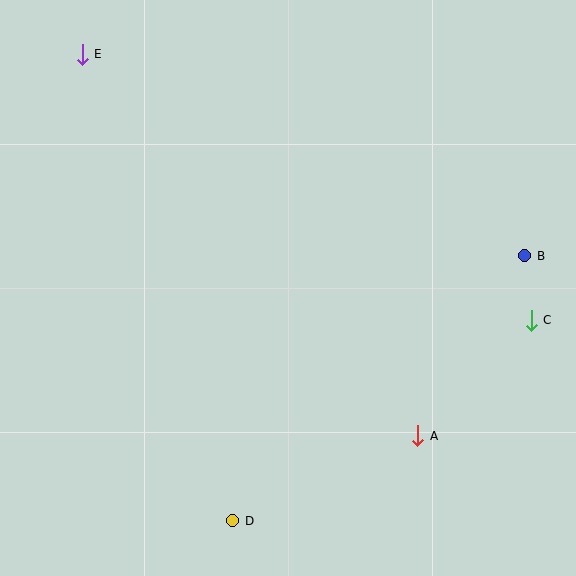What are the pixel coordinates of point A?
Point A is at (418, 436).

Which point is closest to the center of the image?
Point A at (418, 436) is closest to the center.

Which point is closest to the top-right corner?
Point B is closest to the top-right corner.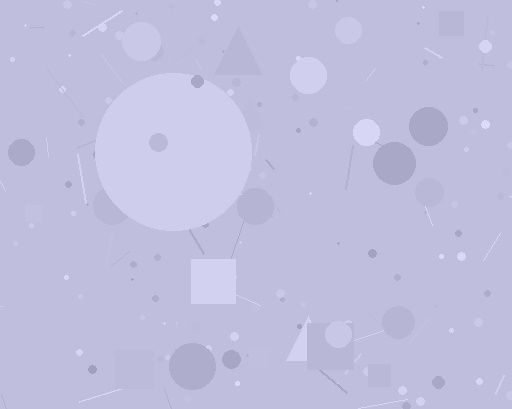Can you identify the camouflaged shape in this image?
The camouflaged shape is a circle.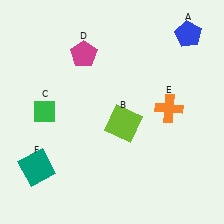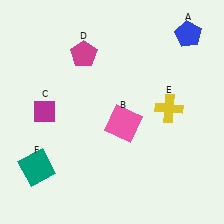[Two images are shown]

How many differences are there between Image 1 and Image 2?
There are 3 differences between the two images.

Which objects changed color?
B changed from lime to pink. C changed from green to magenta. E changed from orange to yellow.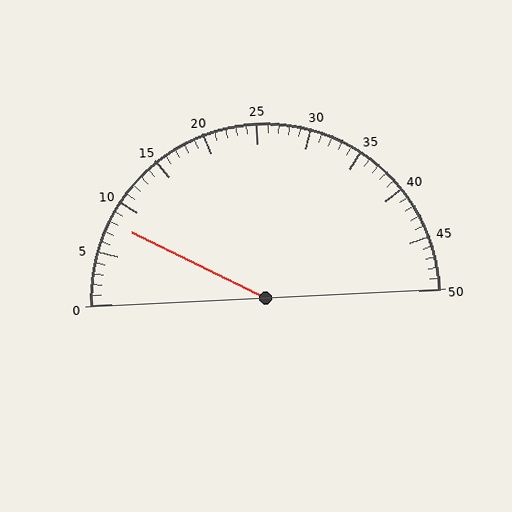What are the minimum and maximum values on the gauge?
The gauge ranges from 0 to 50.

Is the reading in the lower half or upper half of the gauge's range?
The reading is in the lower half of the range (0 to 50).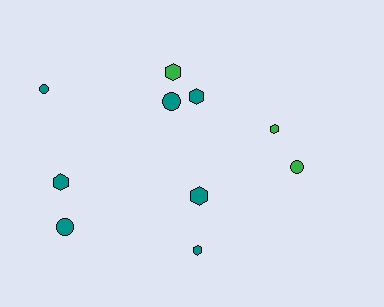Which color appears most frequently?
Teal, with 7 objects.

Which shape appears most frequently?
Hexagon, with 6 objects.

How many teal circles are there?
There are 3 teal circles.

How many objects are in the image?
There are 10 objects.